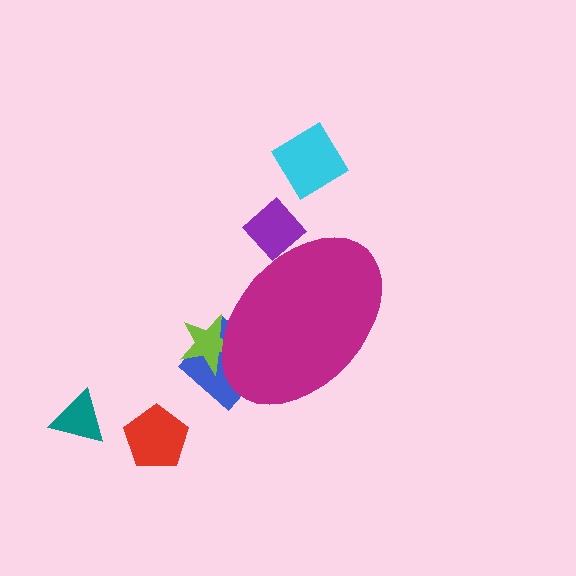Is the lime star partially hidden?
Yes, the lime star is partially hidden behind the magenta ellipse.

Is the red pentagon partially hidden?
No, the red pentagon is fully visible.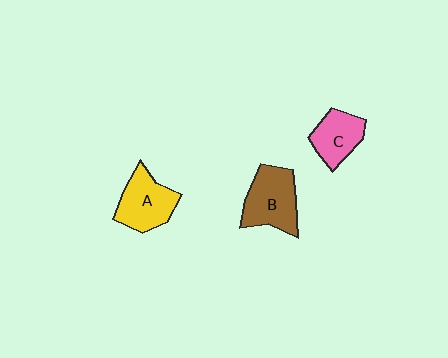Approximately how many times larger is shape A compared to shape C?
Approximately 1.2 times.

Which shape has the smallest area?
Shape C (pink).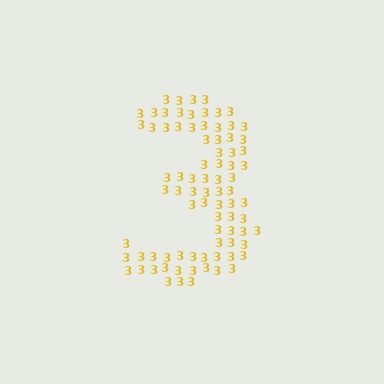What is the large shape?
The large shape is the digit 3.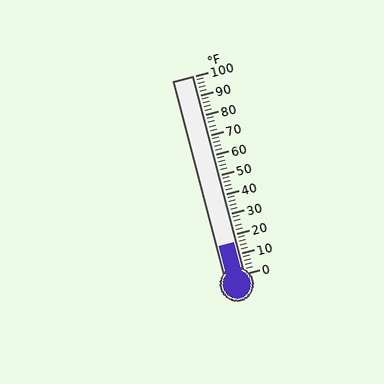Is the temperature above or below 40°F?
The temperature is below 40°F.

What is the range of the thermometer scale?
The thermometer scale ranges from 0°F to 100°F.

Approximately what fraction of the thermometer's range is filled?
The thermometer is filled to approximately 15% of its range.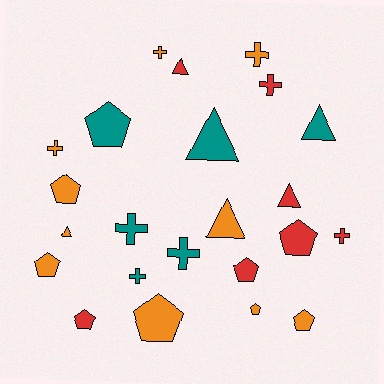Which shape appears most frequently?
Pentagon, with 9 objects.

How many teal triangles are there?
There are 2 teal triangles.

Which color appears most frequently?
Orange, with 10 objects.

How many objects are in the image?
There are 23 objects.